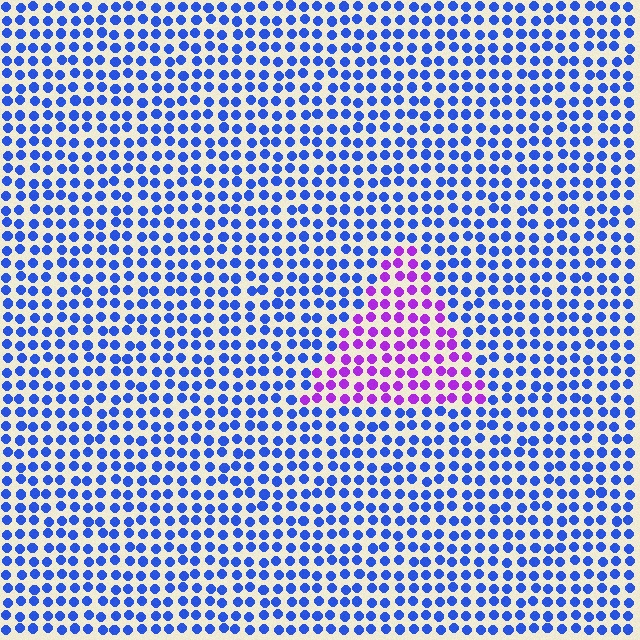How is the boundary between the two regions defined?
The boundary is defined purely by a slight shift in hue (about 58 degrees). Spacing, size, and orientation are identical on both sides.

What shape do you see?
I see a triangle.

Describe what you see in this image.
The image is filled with small blue elements in a uniform arrangement. A triangle-shaped region is visible where the elements are tinted to a slightly different hue, forming a subtle color boundary.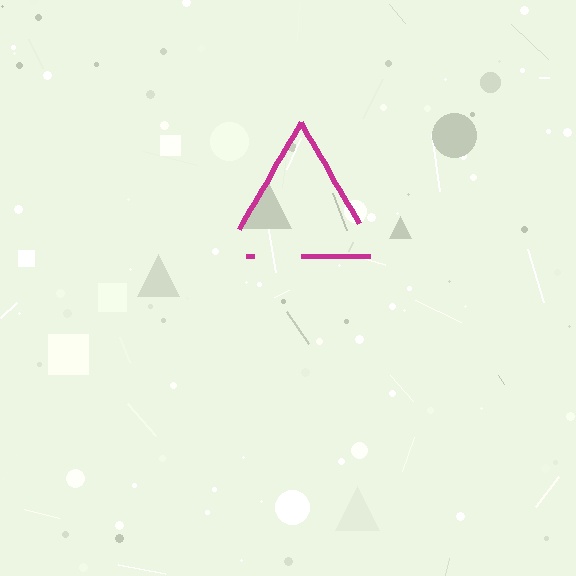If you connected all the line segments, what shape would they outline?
They would outline a triangle.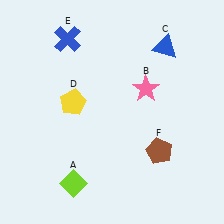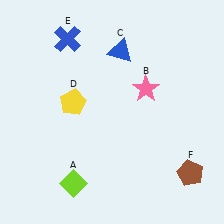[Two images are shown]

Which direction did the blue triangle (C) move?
The blue triangle (C) moved left.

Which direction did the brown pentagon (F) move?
The brown pentagon (F) moved right.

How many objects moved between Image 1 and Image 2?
2 objects moved between the two images.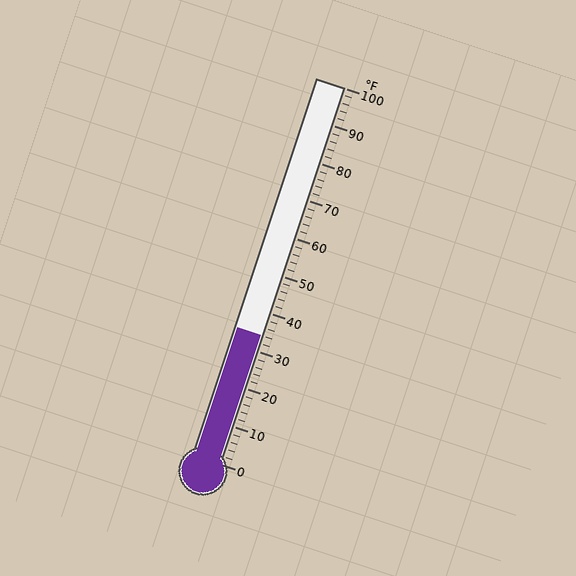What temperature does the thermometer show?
The thermometer shows approximately 34°F.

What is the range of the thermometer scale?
The thermometer scale ranges from 0°F to 100°F.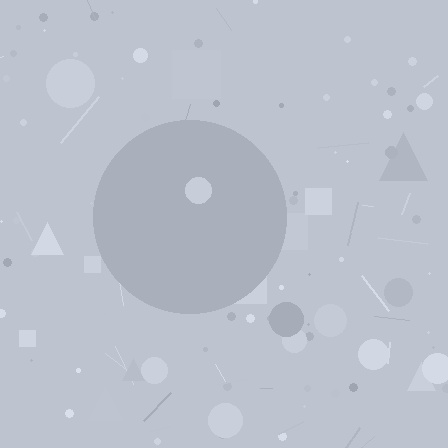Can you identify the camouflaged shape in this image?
The camouflaged shape is a circle.